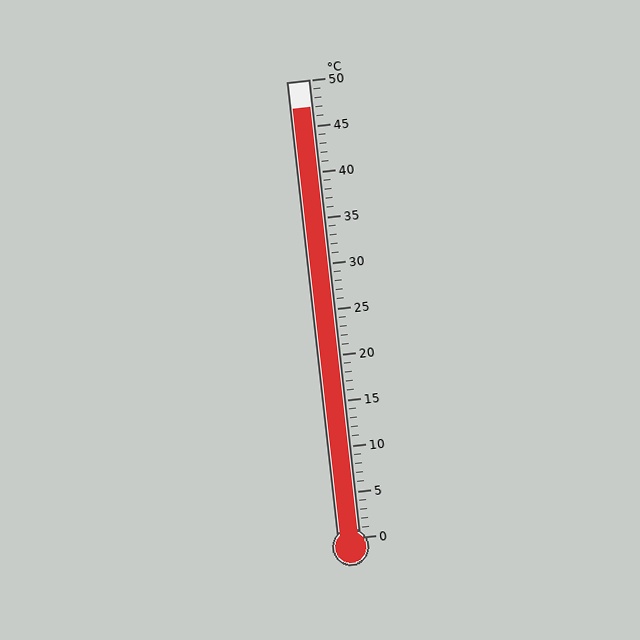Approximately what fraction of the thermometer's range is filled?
The thermometer is filled to approximately 95% of its range.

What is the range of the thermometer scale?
The thermometer scale ranges from 0°C to 50°C.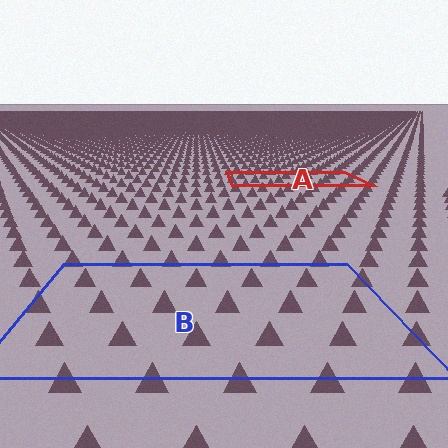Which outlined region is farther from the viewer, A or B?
Region A is farther from the viewer — the texture elements inside it appear smaller and more densely packed.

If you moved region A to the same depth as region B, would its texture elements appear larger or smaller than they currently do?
They would appear larger. At a closer depth, the same texture elements are projected at a bigger on-screen size.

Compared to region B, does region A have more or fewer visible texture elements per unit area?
Region A has more texture elements per unit area — they are packed more densely because it is farther away.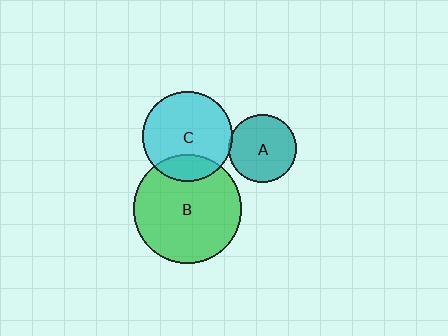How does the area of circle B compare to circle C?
Approximately 1.5 times.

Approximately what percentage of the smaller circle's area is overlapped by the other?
Approximately 5%.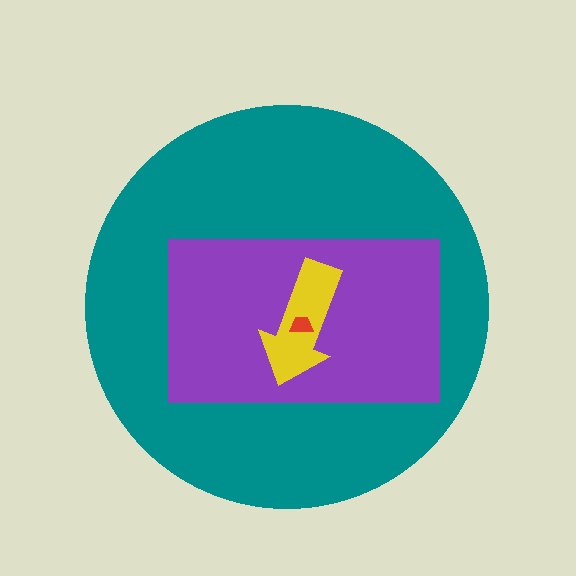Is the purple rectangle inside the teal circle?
Yes.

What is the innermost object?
The red trapezoid.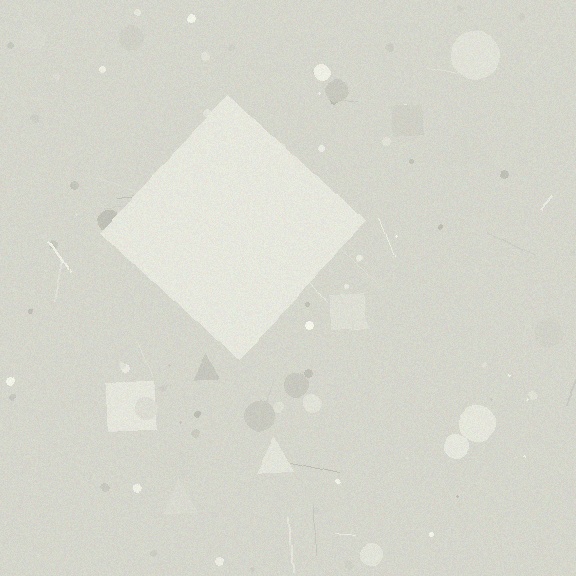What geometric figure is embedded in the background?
A diamond is embedded in the background.